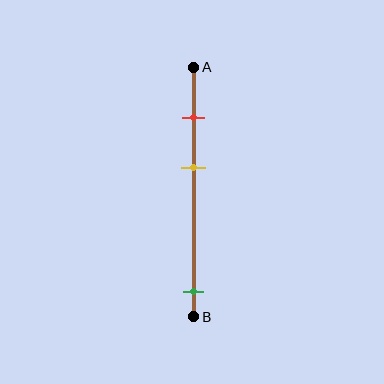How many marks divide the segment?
There are 3 marks dividing the segment.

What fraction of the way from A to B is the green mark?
The green mark is approximately 90% (0.9) of the way from A to B.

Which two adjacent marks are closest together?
The red and yellow marks are the closest adjacent pair.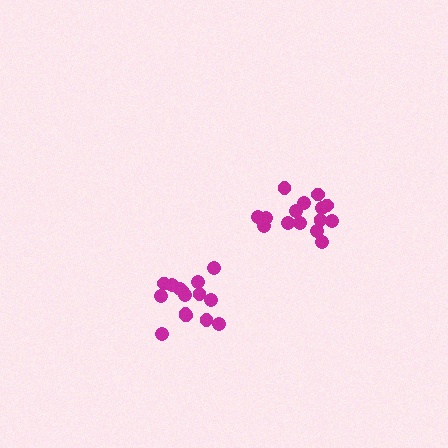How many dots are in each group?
Group 1: 15 dots, Group 2: 15 dots (30 total).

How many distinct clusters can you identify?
There are 2 distinct clusters.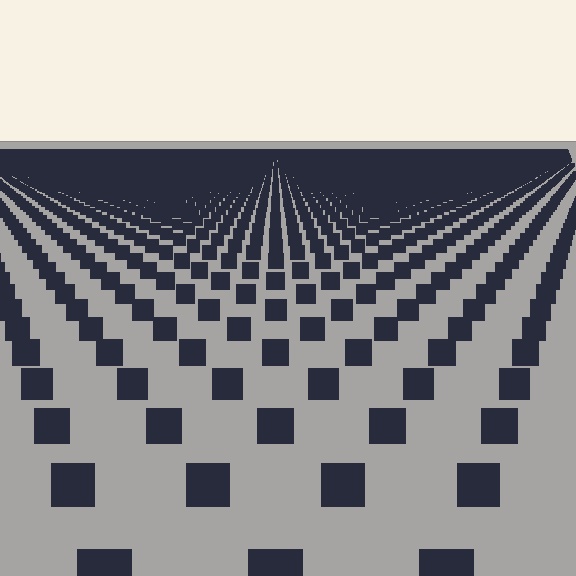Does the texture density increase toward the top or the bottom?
Density increases toward the top.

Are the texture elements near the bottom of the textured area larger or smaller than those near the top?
Larger. Near the bottom, elements are closer to the viewer and appear at a bigger on-screen size.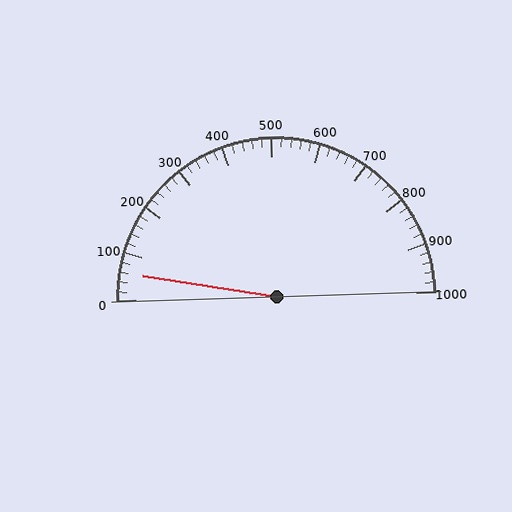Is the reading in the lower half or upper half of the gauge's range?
The reading is in the lower half of the range (0 to 1000).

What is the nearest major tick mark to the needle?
The nearest major tick mark is 100.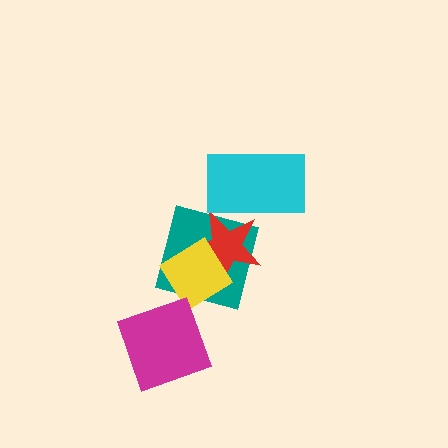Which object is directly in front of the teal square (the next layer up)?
The red star is directly in front of the teal square.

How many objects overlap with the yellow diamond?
2 objects overlap with the yellow diamond.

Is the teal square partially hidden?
Yes, it is partially covered by another shape.